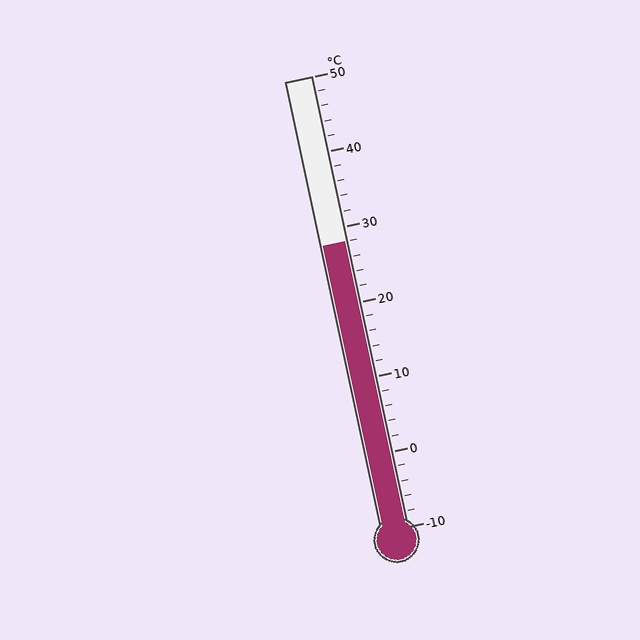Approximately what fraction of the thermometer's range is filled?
The thermometer is filled to approximately 65% of its range.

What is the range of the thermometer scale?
The thermometer scale ranges from -10°C to 50°C.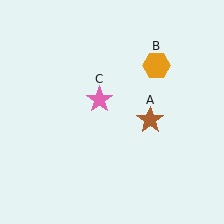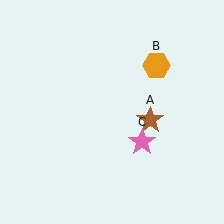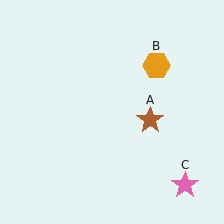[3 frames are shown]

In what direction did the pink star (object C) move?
The pink star (object C) moved down and to the right.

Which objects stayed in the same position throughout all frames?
Brown star (object A) and orange hexagon (object B) remained stationary.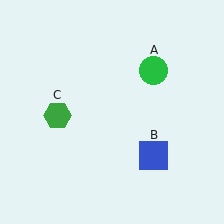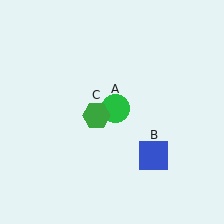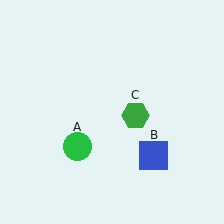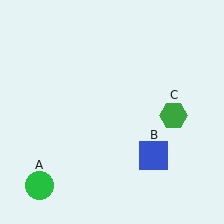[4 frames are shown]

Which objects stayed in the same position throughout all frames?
Blue square (object B) remained stationary.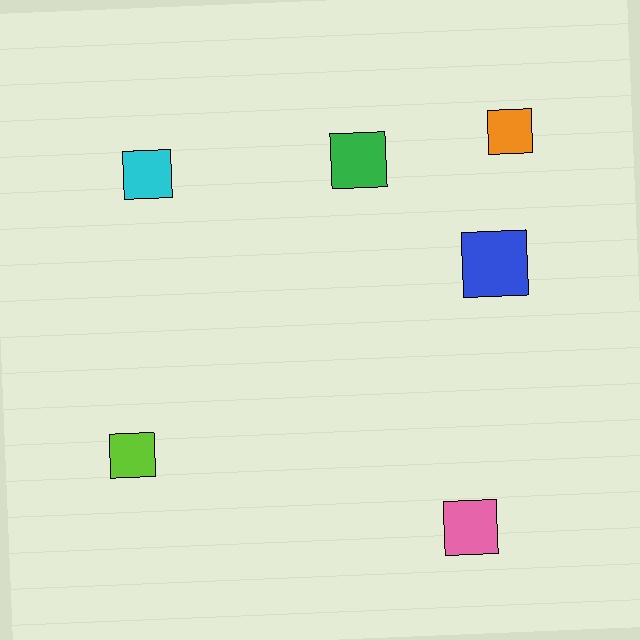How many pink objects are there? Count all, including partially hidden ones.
There is 1 pink object.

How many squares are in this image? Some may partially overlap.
There are 6 squares.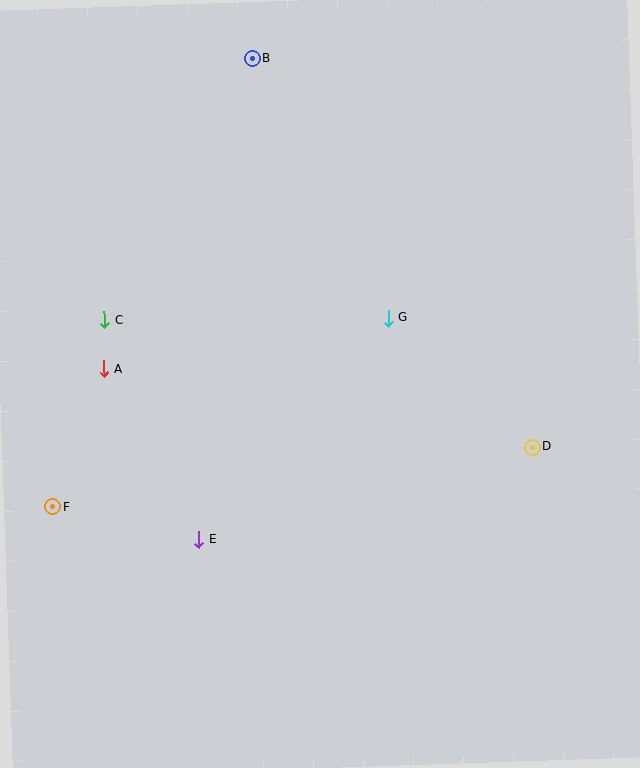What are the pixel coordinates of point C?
Point C is at (105, 320).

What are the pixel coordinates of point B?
Point B is at (252, 58).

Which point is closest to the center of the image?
Point G at (388, 318) is closest to the center.